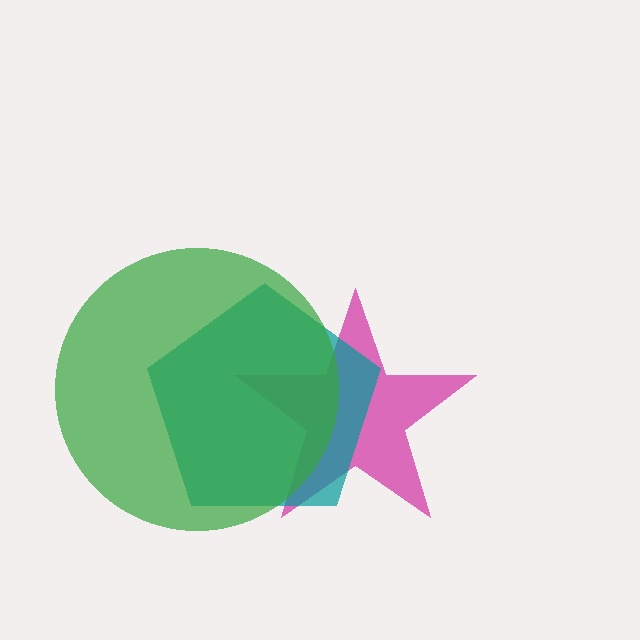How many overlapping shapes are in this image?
There are 3 overlapping shapes in the image.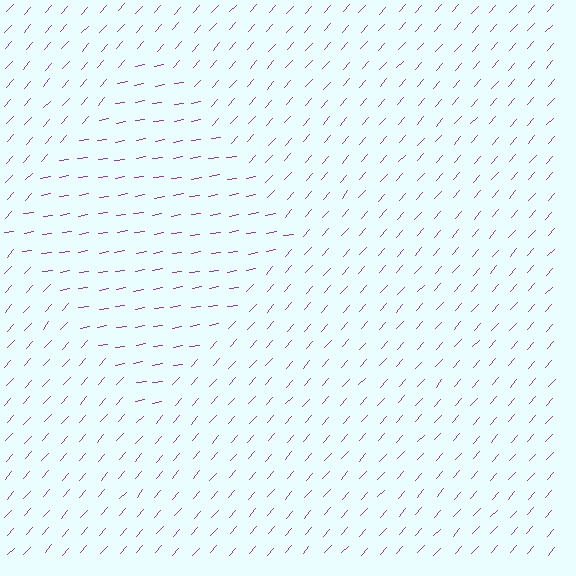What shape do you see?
I see a diamond.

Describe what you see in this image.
The image is filled with small purple line segments. A diamond region in the image has lines oriented differently from the surrounding lines, creating a visible texture boundary.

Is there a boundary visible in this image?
Yes, there is a texture boundary formed by a change in line orientation.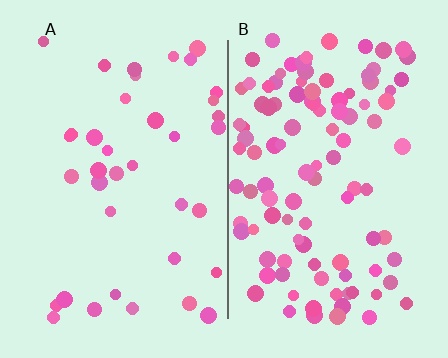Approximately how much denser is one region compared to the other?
Approximately 2.8× — region B over region A.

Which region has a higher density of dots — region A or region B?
B (the right).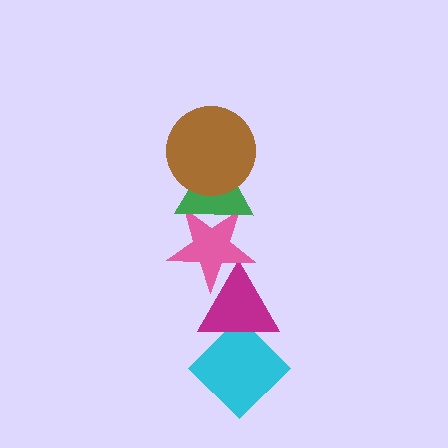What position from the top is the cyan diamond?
The cyan diamond is 5th from the top.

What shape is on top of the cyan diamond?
The magenta triangle is on top of the cyan diamond.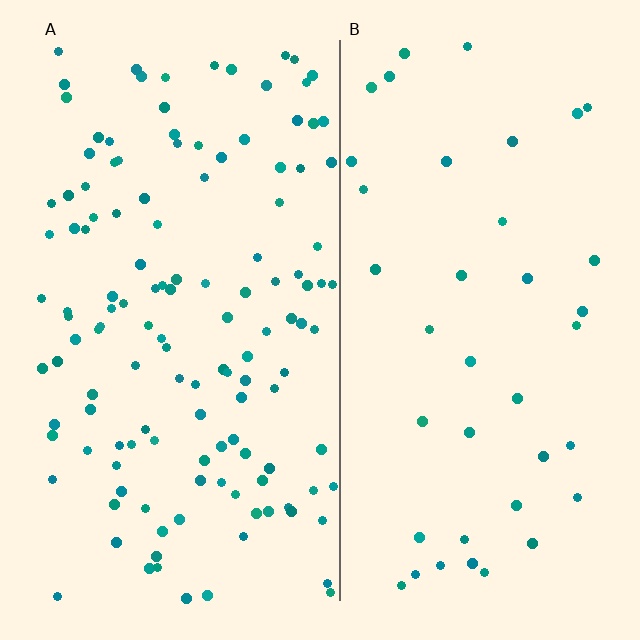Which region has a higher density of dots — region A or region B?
A (the left).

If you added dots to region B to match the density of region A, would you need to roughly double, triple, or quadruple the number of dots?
Approximately triple.